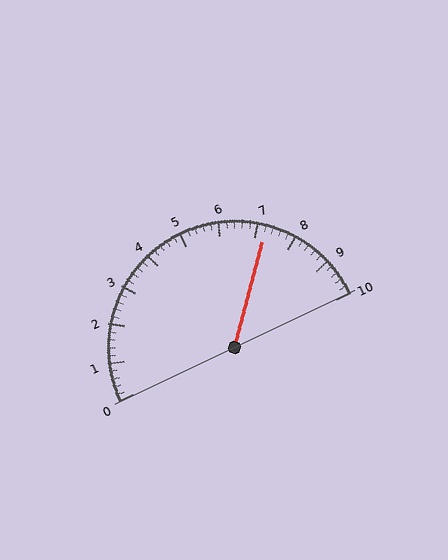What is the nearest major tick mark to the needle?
The nearest major tick mark is 7.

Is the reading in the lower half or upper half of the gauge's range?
The reading is in the upper half of the range (0 to 10).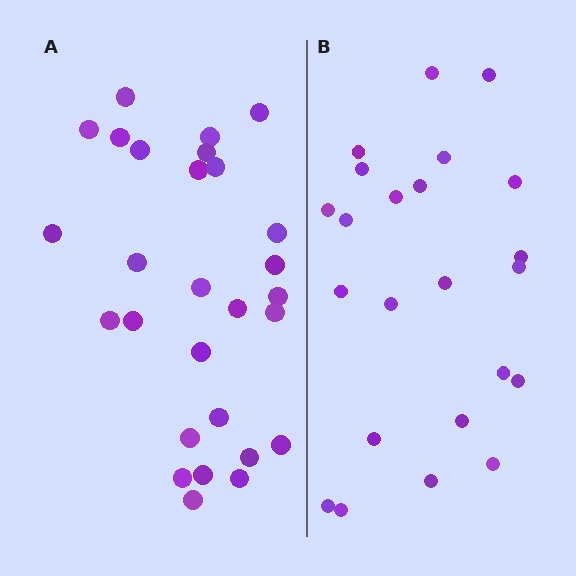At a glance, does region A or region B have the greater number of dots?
Region A (the left region) has more dots.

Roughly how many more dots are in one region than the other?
Region A has about 5 more dots than region B.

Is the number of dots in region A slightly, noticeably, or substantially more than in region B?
Region A has only slightly more — the two regions are fairly close. The ratio is roughly 1.2 to 1.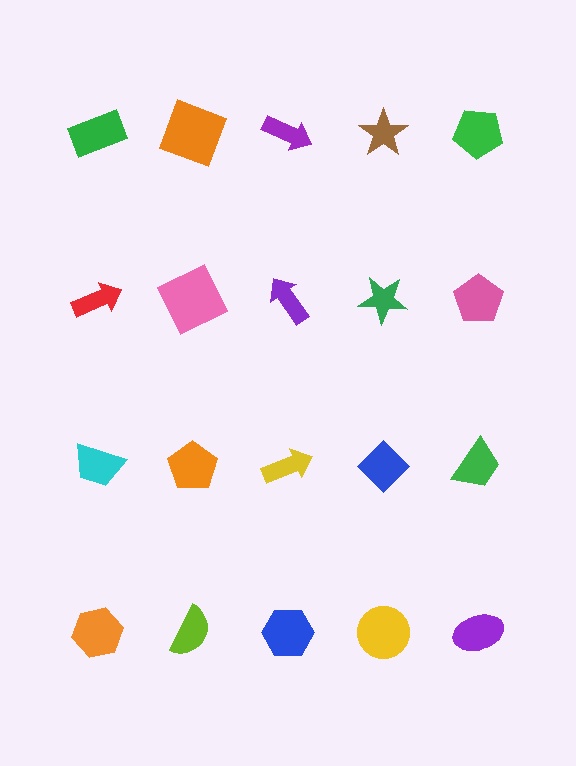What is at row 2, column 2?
A pink square.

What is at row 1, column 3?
A purple arrow.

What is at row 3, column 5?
A green trapezoid.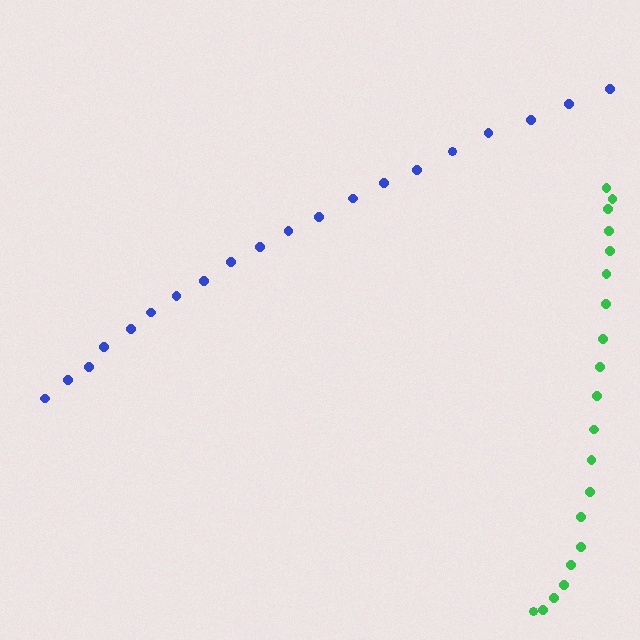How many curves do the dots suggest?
There are 2 distinct paths.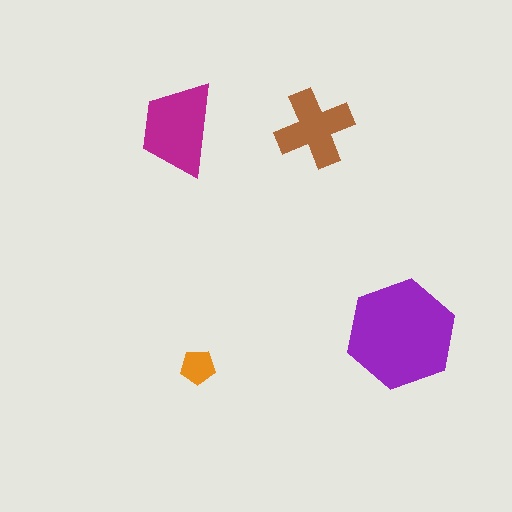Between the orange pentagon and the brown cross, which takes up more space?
The brown cross.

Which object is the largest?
The purple hexagon.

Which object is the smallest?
The orange pentagon.